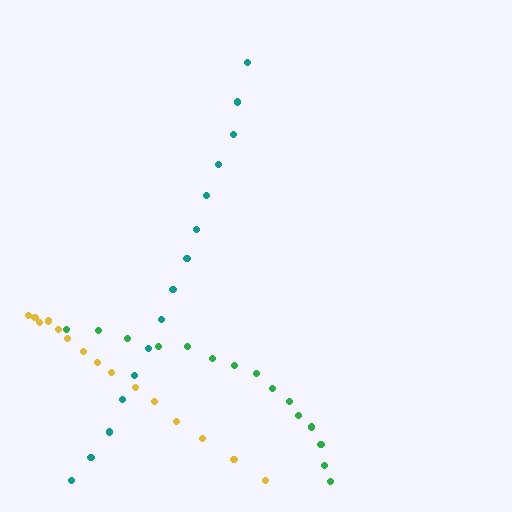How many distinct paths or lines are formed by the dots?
There are 3 distinct paths.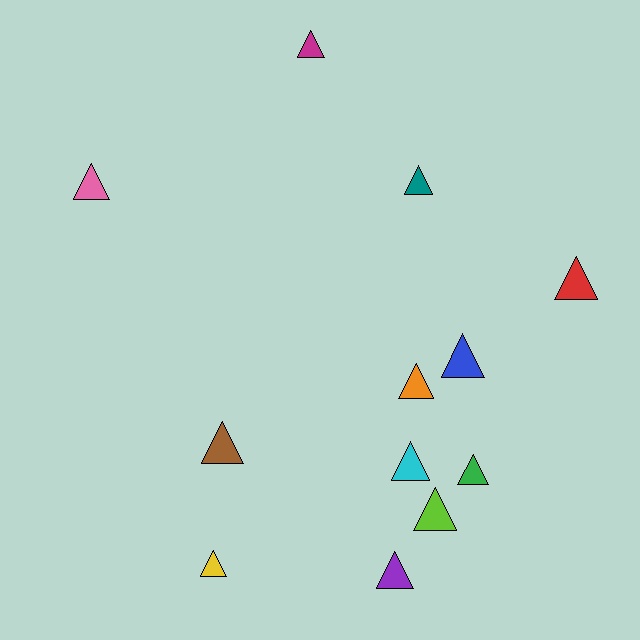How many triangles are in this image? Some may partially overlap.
There are 12 triangles.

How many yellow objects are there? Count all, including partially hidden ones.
There is 1 yellow object.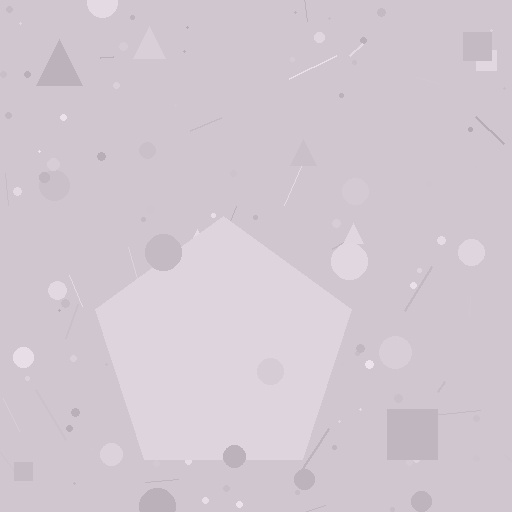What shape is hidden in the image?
A pentagon is hidden in the image.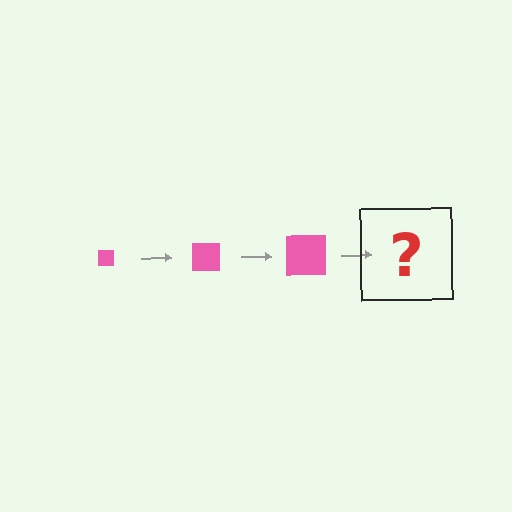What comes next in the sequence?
The next element should be a pink square, larger than the previous one.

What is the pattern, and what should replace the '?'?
The pattern is that the square gets progressively larger each step. The '?' should be a pink square, larger than the previous one.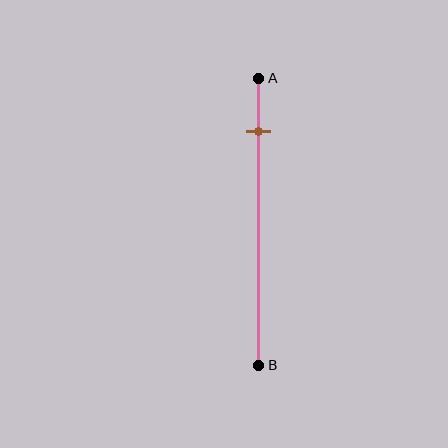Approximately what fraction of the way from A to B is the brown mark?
The brown mark is approximately 20% of the way from A to B.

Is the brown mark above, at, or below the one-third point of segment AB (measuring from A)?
The brown mark is above the one-third point of segment AB.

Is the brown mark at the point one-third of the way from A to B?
No, the mark is at about 20% from A, not at the 33% one-third point.